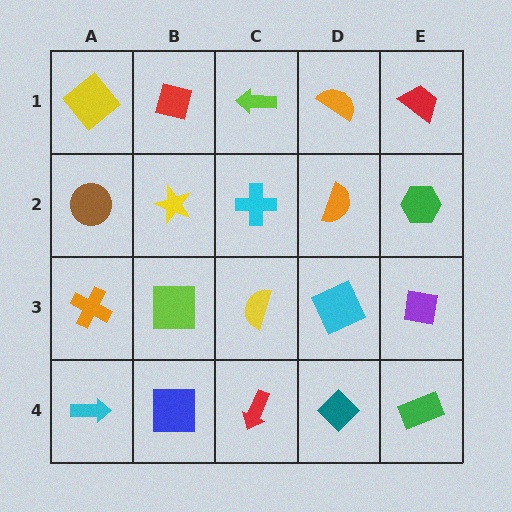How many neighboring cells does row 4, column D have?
3.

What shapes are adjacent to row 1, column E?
A green hexagon (row 2, column E), an orange semicircle (row 1, column D).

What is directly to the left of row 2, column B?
A brown circle.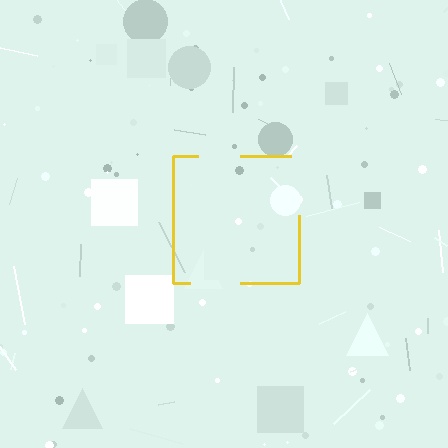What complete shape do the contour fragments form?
The contour fragments form a square.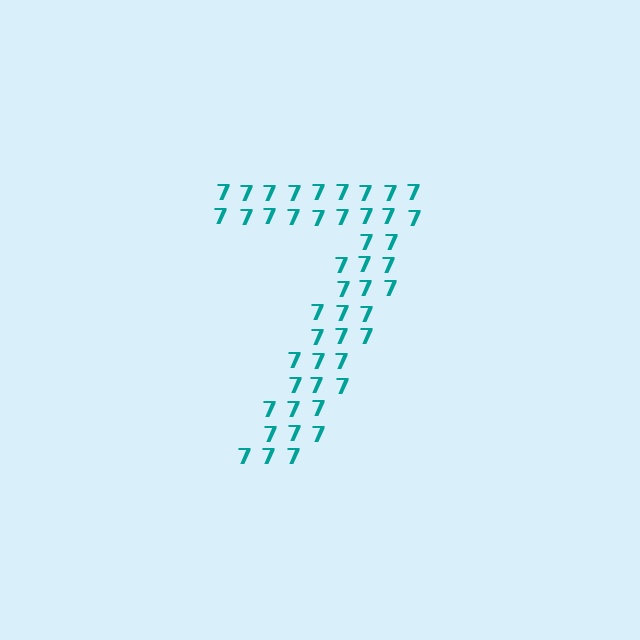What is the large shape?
The large shape is the digit 7.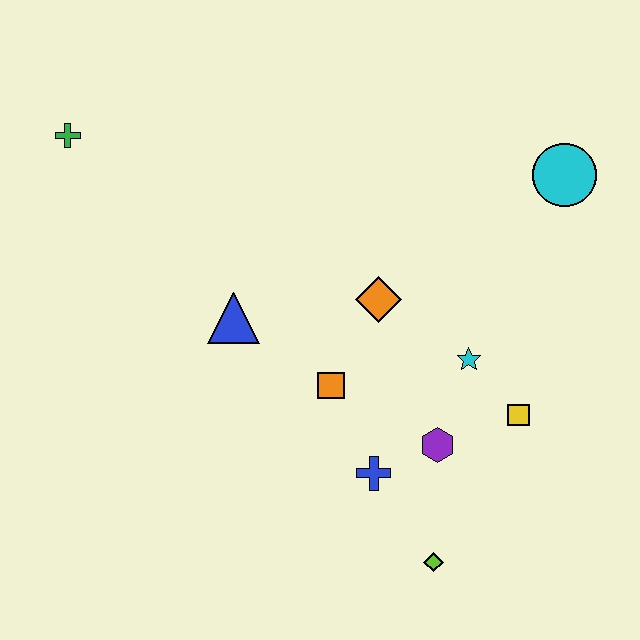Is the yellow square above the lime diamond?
Yes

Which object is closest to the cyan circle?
The cyan star is closest to the cyan circle.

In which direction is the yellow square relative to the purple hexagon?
The yellow square is to the right of the purple hexagon.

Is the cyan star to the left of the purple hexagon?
No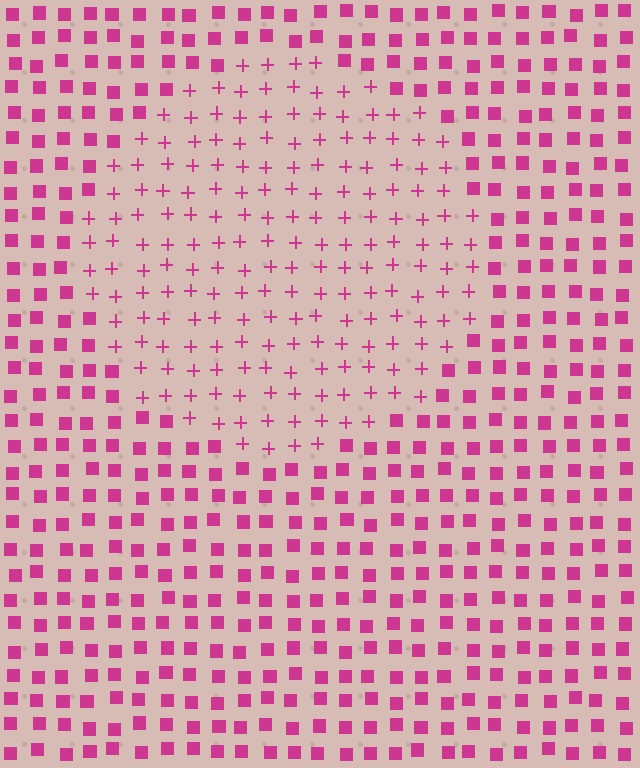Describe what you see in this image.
The image is filled with small magenta elements arranged in a uniform grid. A circle-shaped region contains plus signs, while the surrounding area contains squares. The boundary is defined purely by the change in element shape.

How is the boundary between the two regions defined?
The boundary is defined by a change in element shape: plus signs inside vs. squares outside. All elements share the same color and spacing.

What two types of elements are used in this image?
The image uses plus signs inside the circle region and squares outside it.